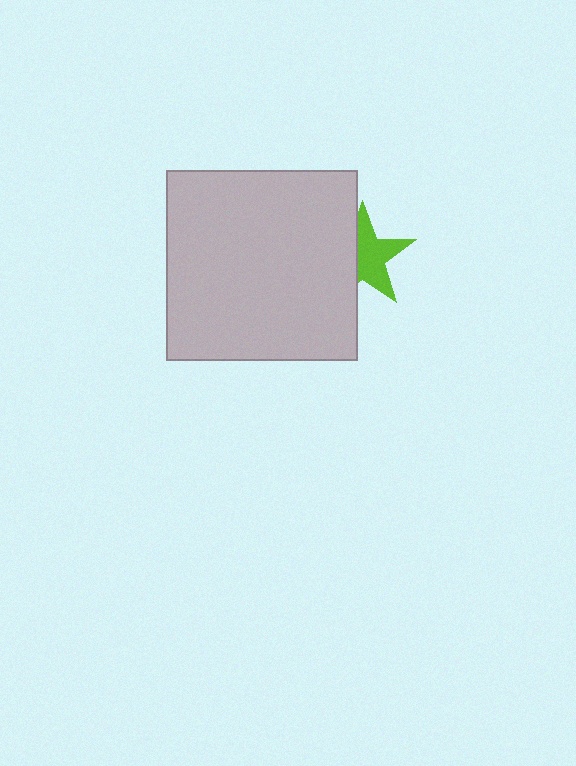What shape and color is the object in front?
The object in front is a light gray square.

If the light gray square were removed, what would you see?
You would see the complete lime star.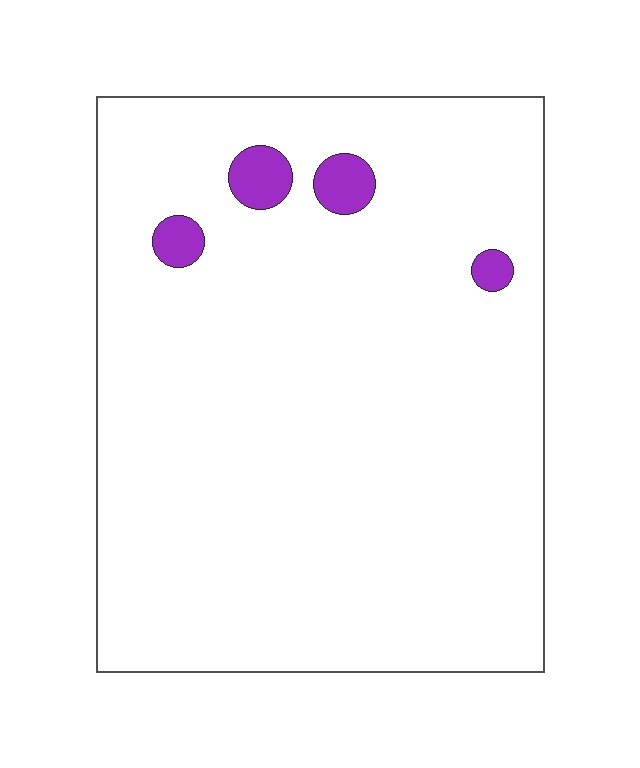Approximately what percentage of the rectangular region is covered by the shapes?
Approximately 5%.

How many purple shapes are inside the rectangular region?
4.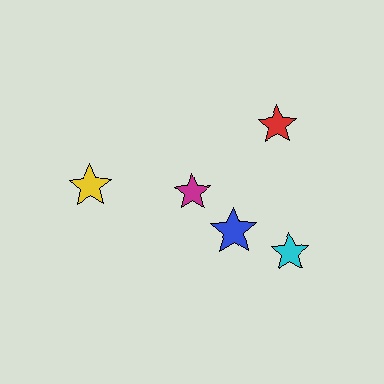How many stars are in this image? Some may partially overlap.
There are 5 stars.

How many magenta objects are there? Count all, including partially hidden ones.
There is 1 magenta object.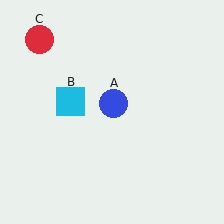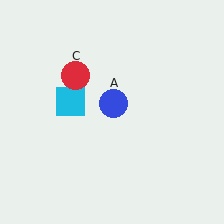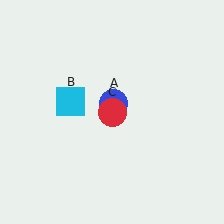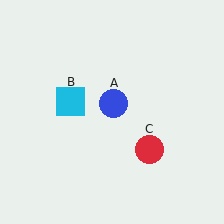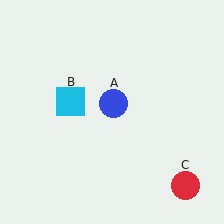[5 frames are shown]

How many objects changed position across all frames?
1 object changed position: red circle (object C).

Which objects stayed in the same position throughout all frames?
Blue circle (object A) and cyan square (object B) remained stationary.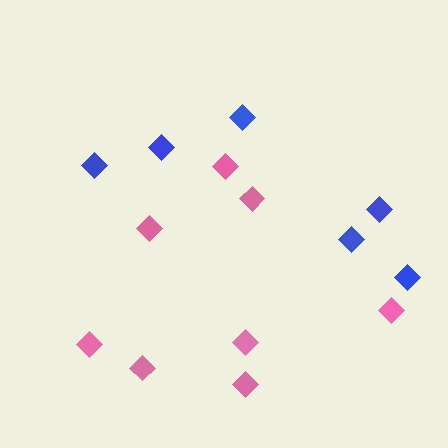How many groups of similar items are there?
There are 2 groups: one group of pink diamonds (8) and one group of blue diamonds (6).